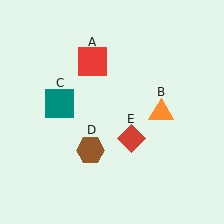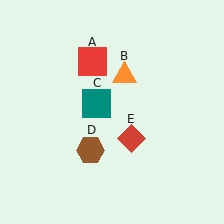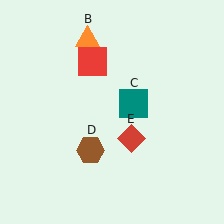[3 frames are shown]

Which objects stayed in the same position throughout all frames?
Red square (object A) and brown hexagon (object D) and red diamond (object E) remained stationary.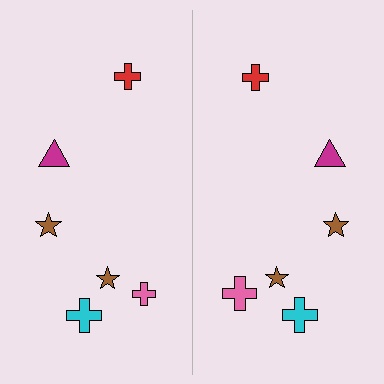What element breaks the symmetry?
The pink cross on the right side has a different size than its mirror counterpart.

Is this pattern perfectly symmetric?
No, the pattern is not perfectly symmetric. The pink cross on the right side has a different size than its mirror counterpart.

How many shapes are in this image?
There are 12 shapes in this image.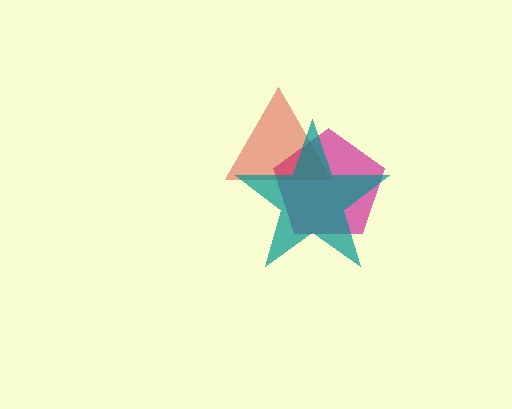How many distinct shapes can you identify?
There are 3 distinct shapes: a magenta pentagon, a red triangle, a teal star.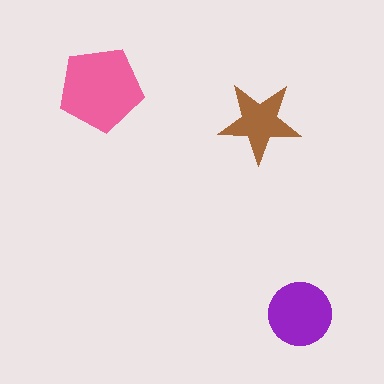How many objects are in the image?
There are 3 objects in the image.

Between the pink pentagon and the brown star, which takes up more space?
The pink pentagon.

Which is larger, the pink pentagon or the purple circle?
The pink pentagon.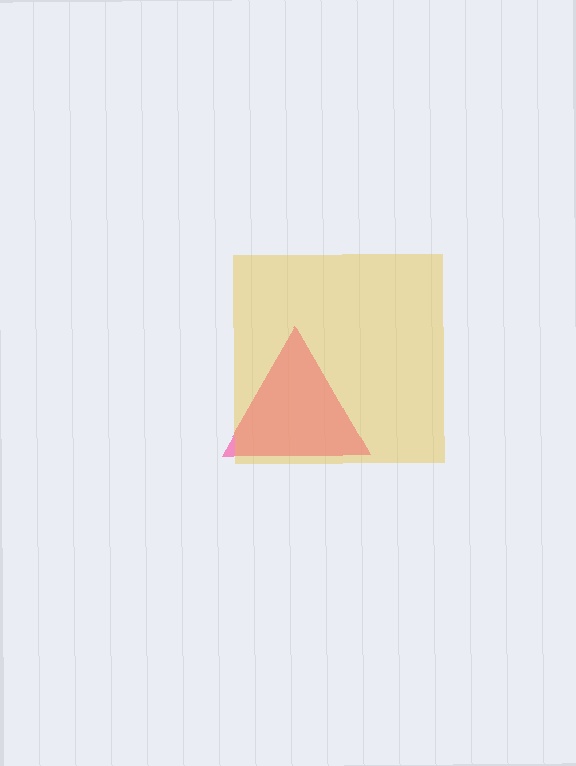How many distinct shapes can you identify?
There are 2 distinct shapes: a pink triangle, a yellow square.